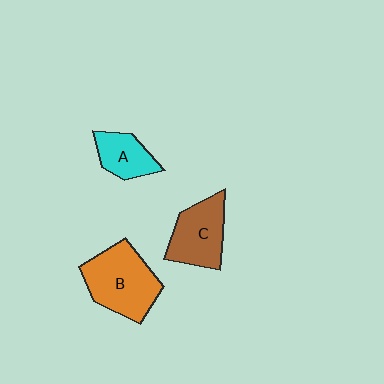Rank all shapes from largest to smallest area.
From largest to smallest: B (orange), C (brown), A (cyan).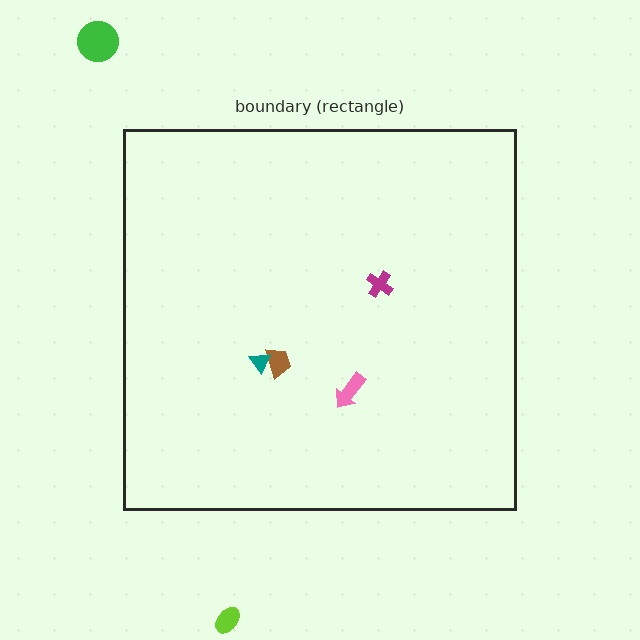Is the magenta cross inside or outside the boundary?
Inside.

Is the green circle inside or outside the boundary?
Outside.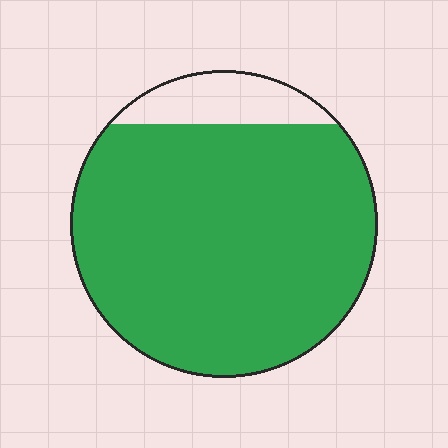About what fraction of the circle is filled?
About seven eighths (7/8).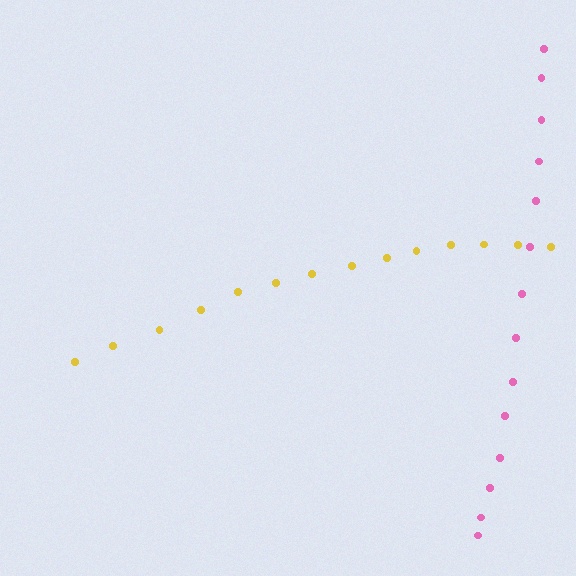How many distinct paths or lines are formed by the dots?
There are 2 distinct paths.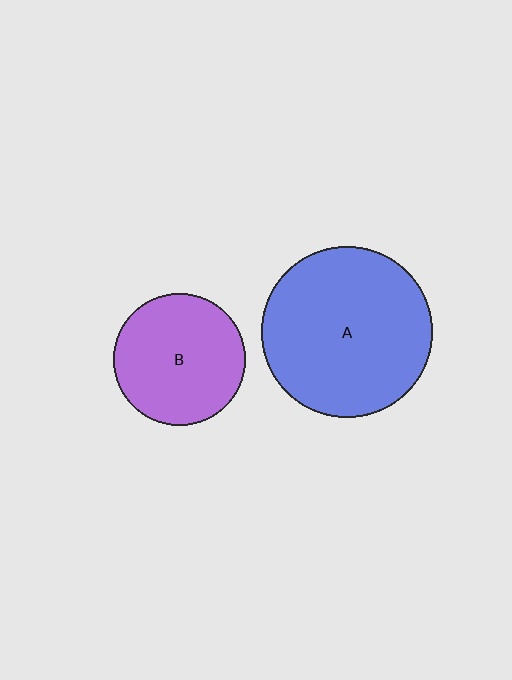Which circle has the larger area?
Circle A (blue).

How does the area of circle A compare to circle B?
Approximately 1.7 times.